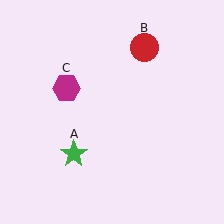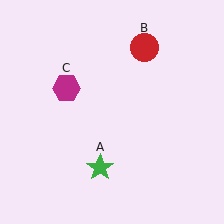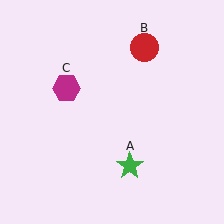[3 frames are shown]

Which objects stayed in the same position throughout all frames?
Red circle (object B) and magenta hexagon (object C) remained stationary.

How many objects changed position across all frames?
1 object changed position: green star (object A).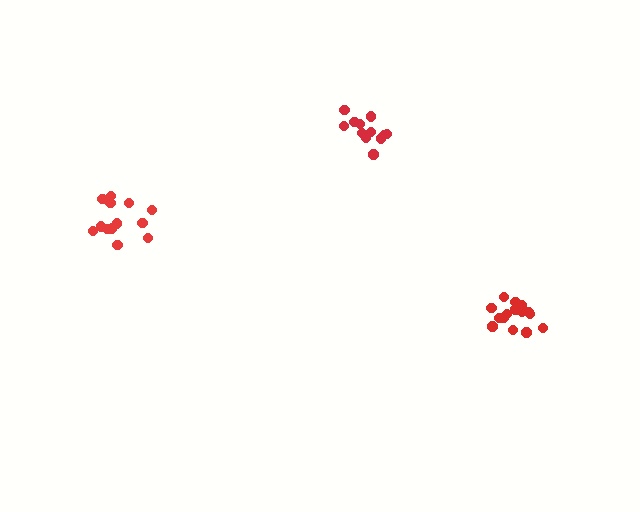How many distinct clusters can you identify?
There are 3 distinct clusters.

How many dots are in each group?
Group 1: 15 dots, Group 2: 12 dots, Group 3: 14 dots (41 total).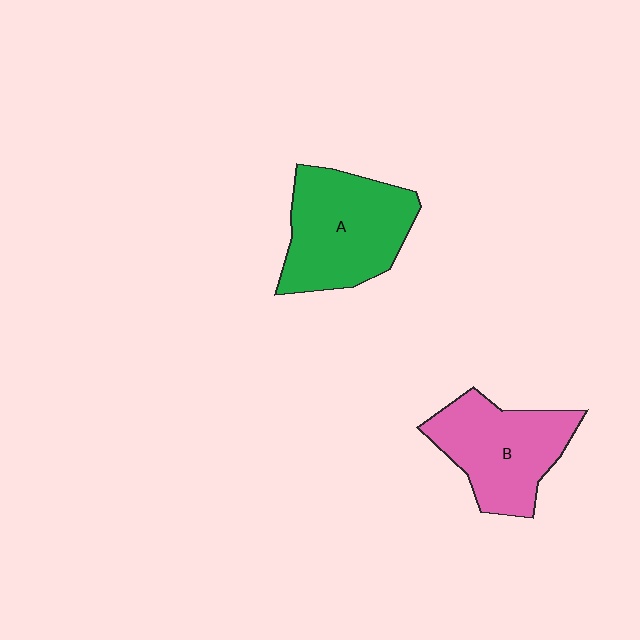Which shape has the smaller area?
Shape B (pink).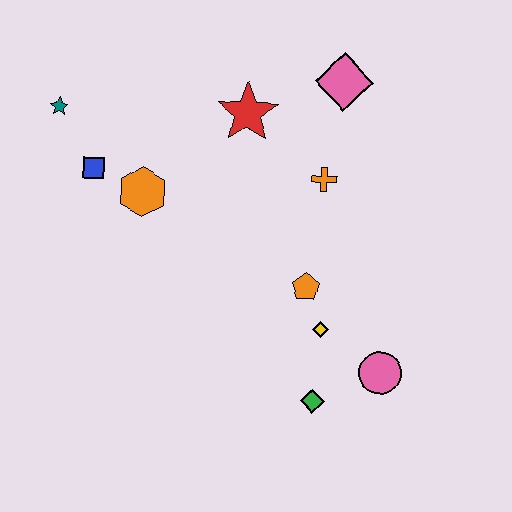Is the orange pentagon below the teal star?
Yes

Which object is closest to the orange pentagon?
The yellow diamond is closest to the orange pentagon.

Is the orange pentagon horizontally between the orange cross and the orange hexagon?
Yes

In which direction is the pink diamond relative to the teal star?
The pink diamond is to the right of the teal star.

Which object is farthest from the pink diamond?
The green diamond is farthest from the pink diamond.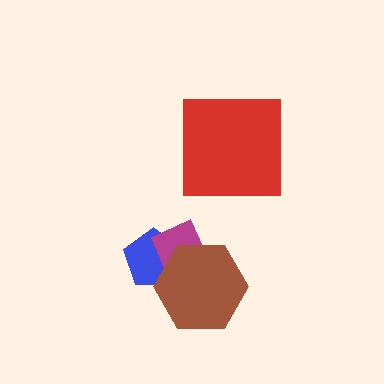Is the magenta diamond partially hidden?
Yes, it is partially covered by another shape.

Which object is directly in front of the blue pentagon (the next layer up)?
The magenta diamond is directly in front of the blue pentagon.